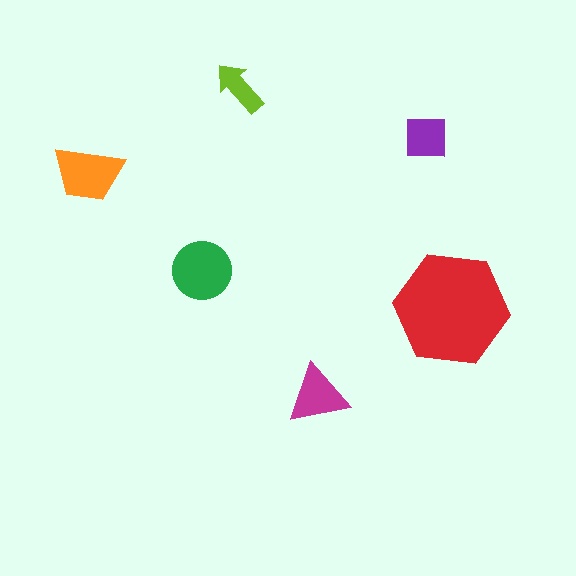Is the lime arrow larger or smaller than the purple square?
Smaller.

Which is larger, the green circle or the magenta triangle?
The green circle.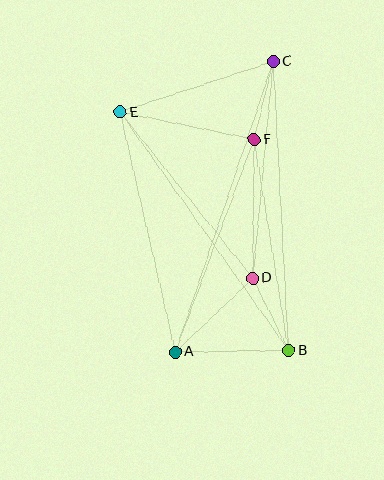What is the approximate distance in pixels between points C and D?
The distance between C and D is approximately 218 pixels.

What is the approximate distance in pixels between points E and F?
The distance between E and F is approximately 137 pixels.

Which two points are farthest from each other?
Points A and C are farthest from each other.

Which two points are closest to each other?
Points C and F are closest to each other.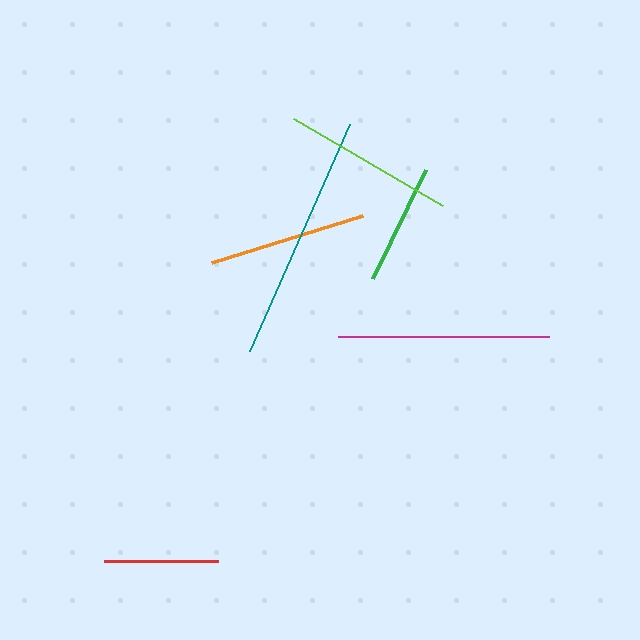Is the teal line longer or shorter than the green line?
The teal line is longer than the green line.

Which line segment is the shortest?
The red line is the shortest at approximately 114 pixels.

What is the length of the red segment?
The red segment is approximately 114 pixels long.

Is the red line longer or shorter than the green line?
The green line is longer than the red line.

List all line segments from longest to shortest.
From longest to shortest: teal, magenta, lime, orange, green, red.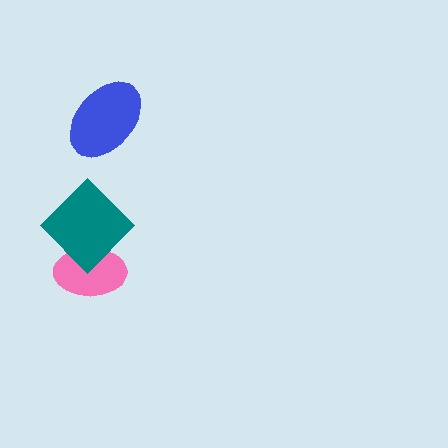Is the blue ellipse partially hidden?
No, no other shape covers it.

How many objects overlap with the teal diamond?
1 object overlaps with the teal diamond.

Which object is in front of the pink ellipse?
The teal diamond is in front of the pink ellipse.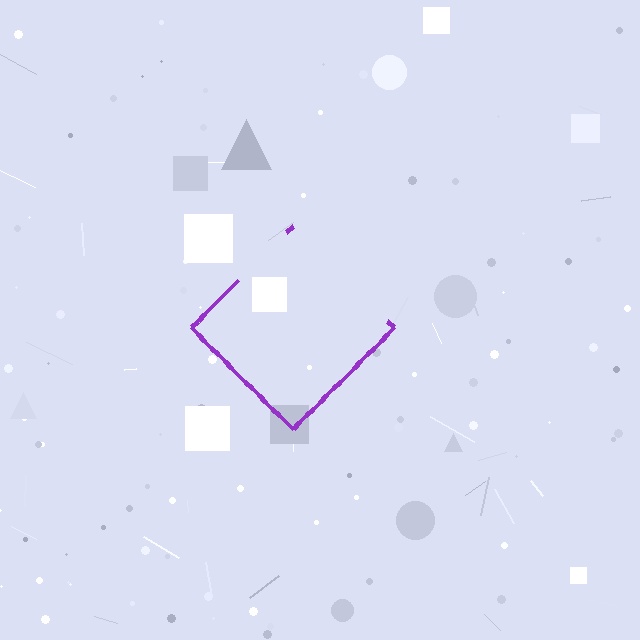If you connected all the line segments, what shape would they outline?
They would outline a diamond.